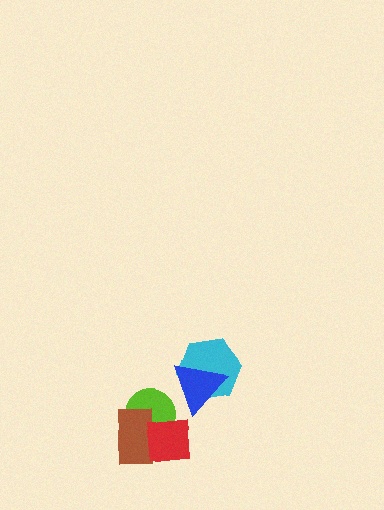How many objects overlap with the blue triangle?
1 object overlaps with the blue triangle.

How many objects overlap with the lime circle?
2 objects overlap with the lime circle.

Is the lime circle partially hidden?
Yes, it is partially covered by another shape.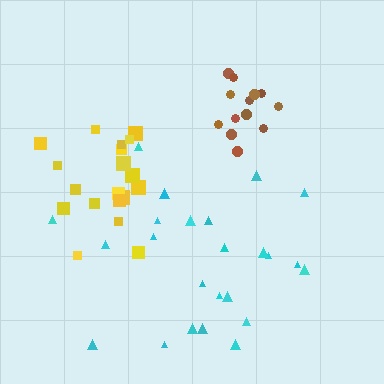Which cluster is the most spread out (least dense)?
Cyan.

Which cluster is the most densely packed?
Brown.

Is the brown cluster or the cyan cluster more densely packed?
Brown.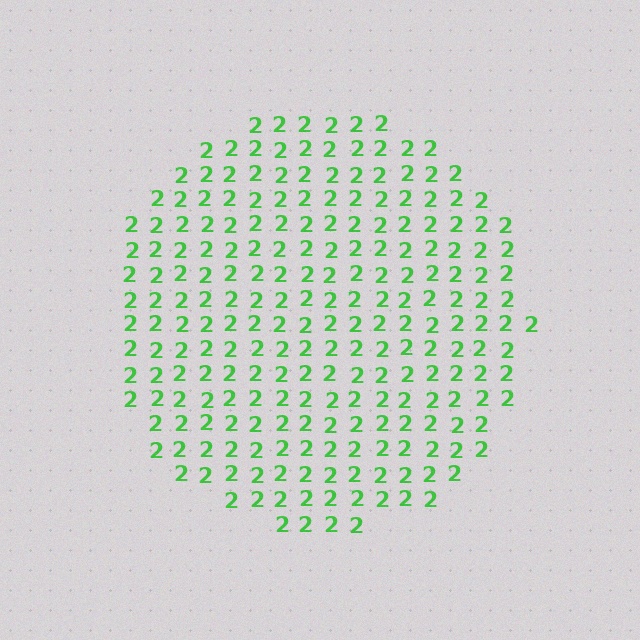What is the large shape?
The large shape is a circle.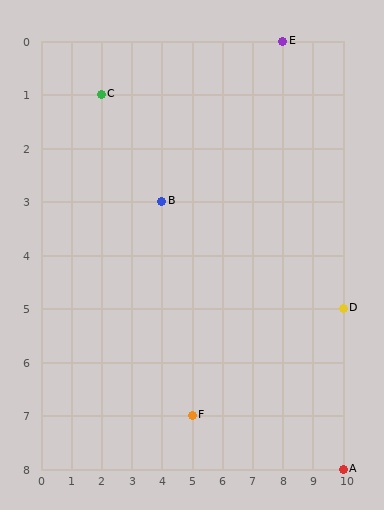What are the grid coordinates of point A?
Point A is at grid coordinates (10, 8).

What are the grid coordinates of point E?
Point E is at grid coordinates (8, 0).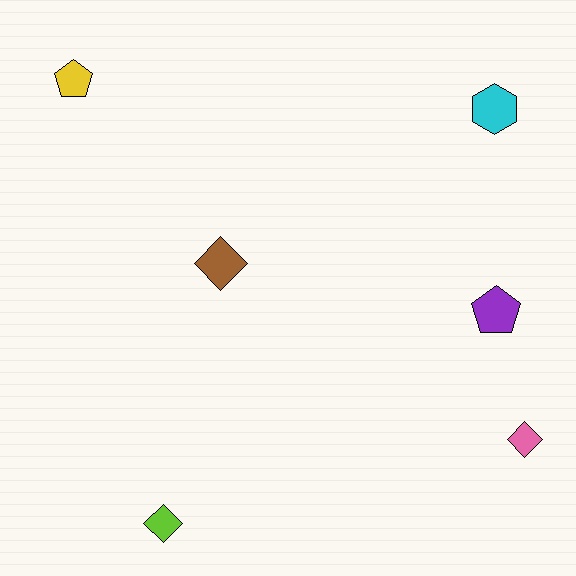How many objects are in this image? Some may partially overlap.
There are 6 objects.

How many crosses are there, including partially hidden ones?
There are no crosses.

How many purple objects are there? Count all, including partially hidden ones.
There is 1 purple object.